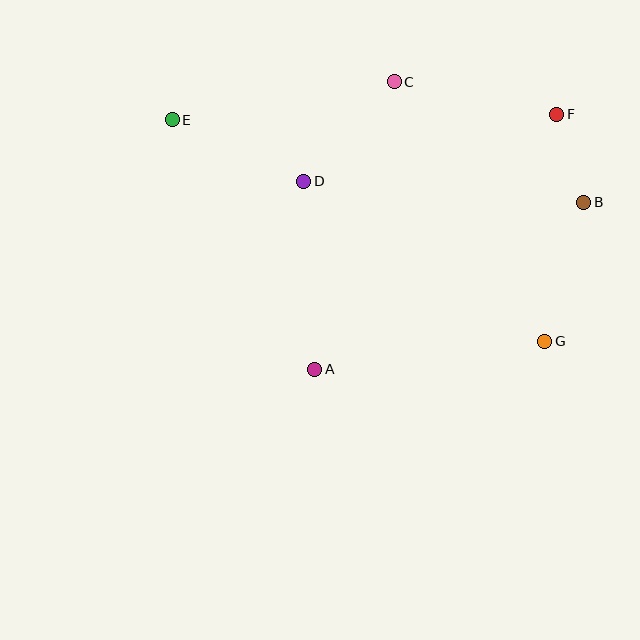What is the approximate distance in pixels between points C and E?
The distance between C and E is approximately 225 pixels.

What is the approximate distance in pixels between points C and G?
The distance between C and G is approximately 300 pixels.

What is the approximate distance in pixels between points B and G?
The distance between B and G is approximately 145 pixels.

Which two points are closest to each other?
Points B and F are closest to each other.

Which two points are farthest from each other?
Points E and G are farthest from each other.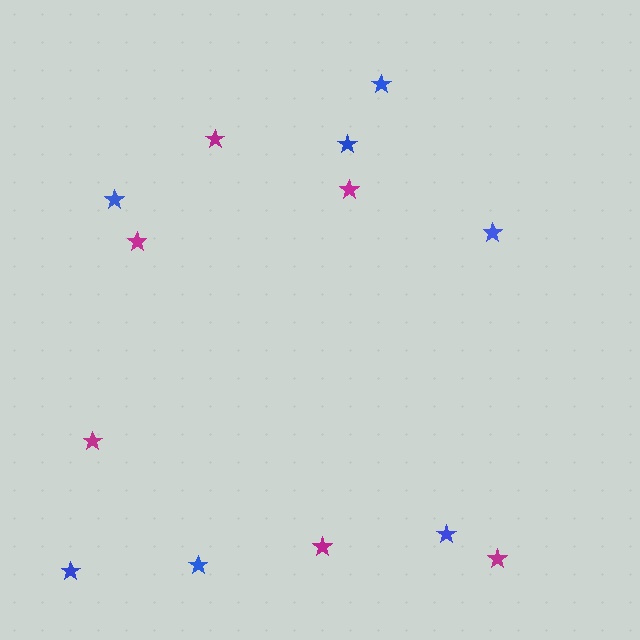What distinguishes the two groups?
There are 2 groups: one group of magenta stars (6) and one group of blue stars (7).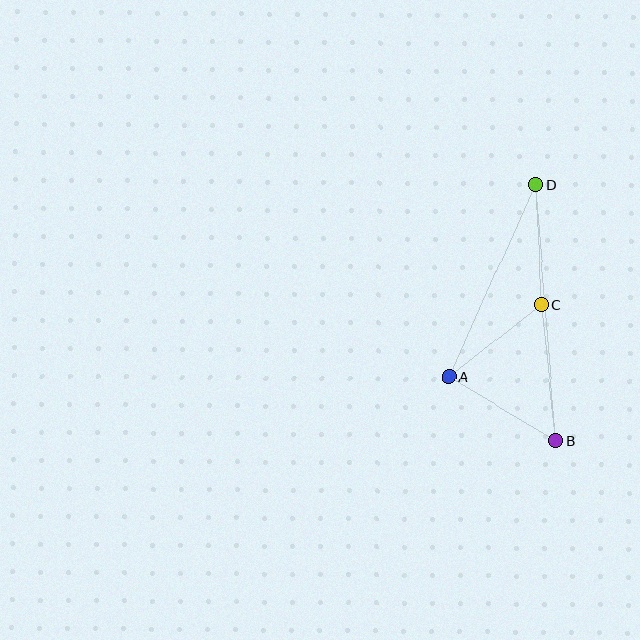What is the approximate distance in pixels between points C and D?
The distance between C and D is approximately 120 pixels.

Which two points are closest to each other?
Points A and C are closest to each other.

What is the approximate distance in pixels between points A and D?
The distance between A and D is approximately 211 pixels.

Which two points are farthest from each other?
Points B and D are farthest from each other.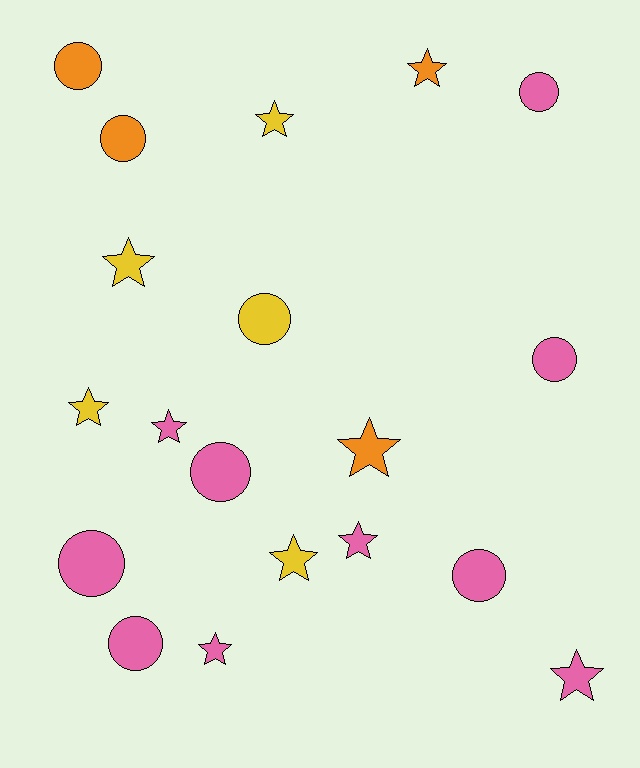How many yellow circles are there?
There is 1 yellow circle.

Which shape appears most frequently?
Star, with 10 objects.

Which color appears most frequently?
Pink, with 10 objects.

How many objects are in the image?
There are 19 objects.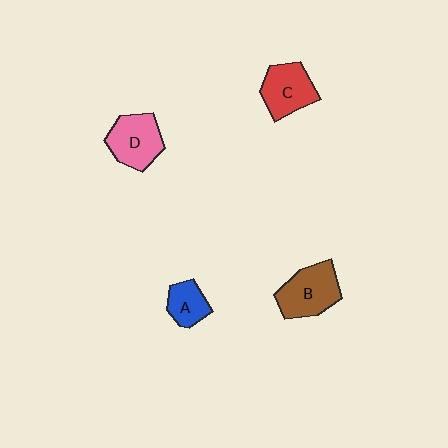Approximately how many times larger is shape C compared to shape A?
Approximately 1.5 times.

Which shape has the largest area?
Shape B (brown).